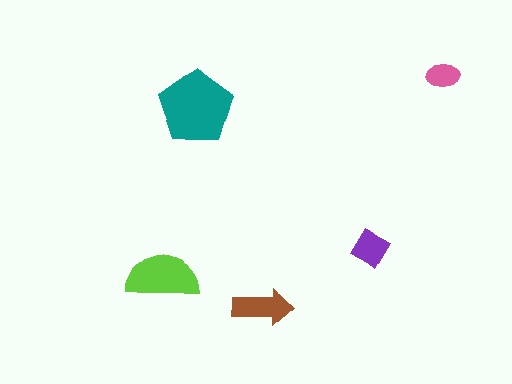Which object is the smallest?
The pink ellipse.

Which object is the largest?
The teal pentagon.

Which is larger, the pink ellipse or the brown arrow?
The brown arrow.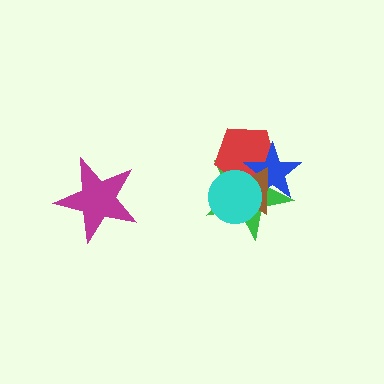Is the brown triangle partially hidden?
Yes, it is partially covered by another shape.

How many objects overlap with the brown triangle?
4 objects overlap with the brown triangle.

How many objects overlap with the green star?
4 objects overlap with the green star.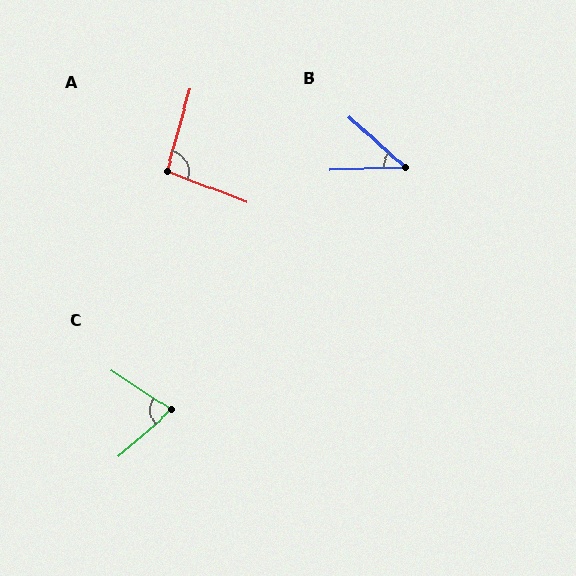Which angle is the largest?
A, at approximately 95 degrees.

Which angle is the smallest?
B, at approximately 44 degrees.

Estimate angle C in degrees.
Approximately 74 degrees.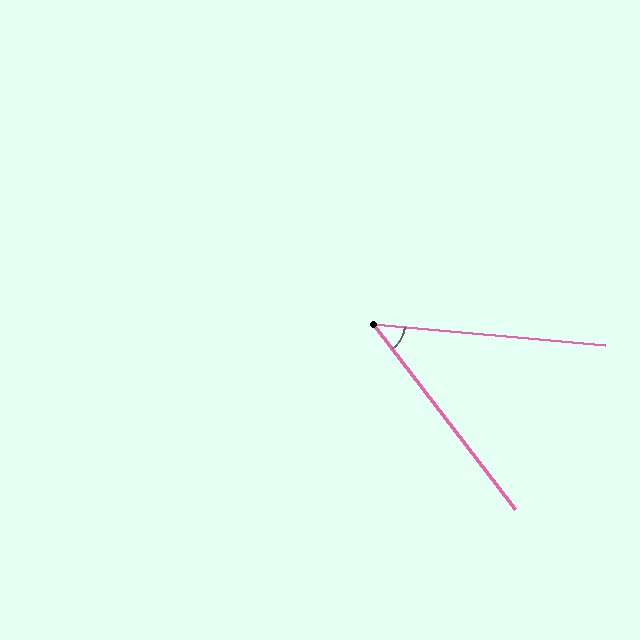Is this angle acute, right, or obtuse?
It is acute.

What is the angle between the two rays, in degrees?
Approximately 47 degrees.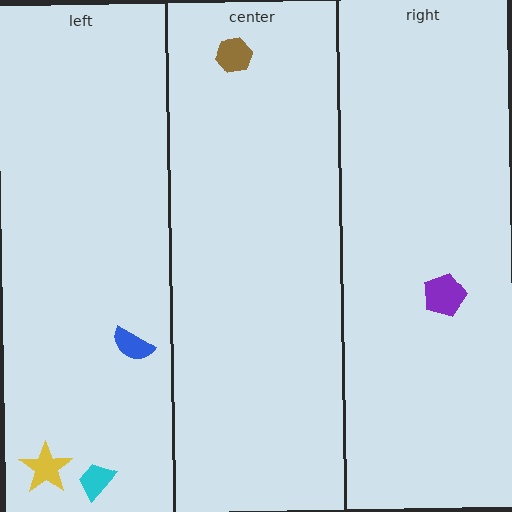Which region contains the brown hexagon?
The center region.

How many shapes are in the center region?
1.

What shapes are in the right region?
The purple pentagon.